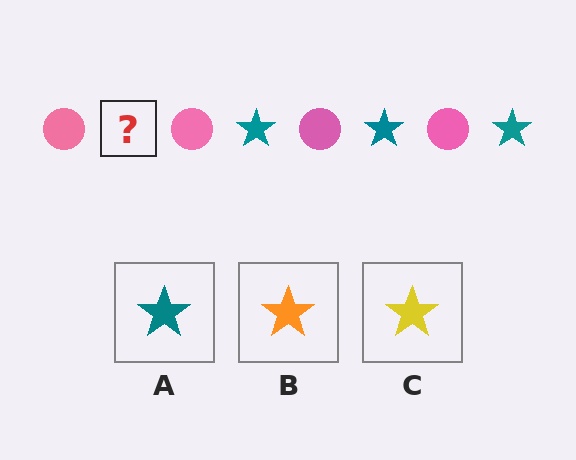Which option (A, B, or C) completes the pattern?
A.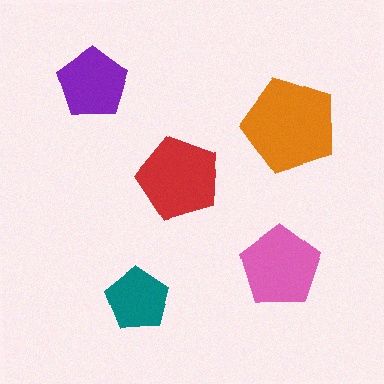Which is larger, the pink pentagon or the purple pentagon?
The pink one.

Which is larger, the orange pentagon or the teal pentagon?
The orange one.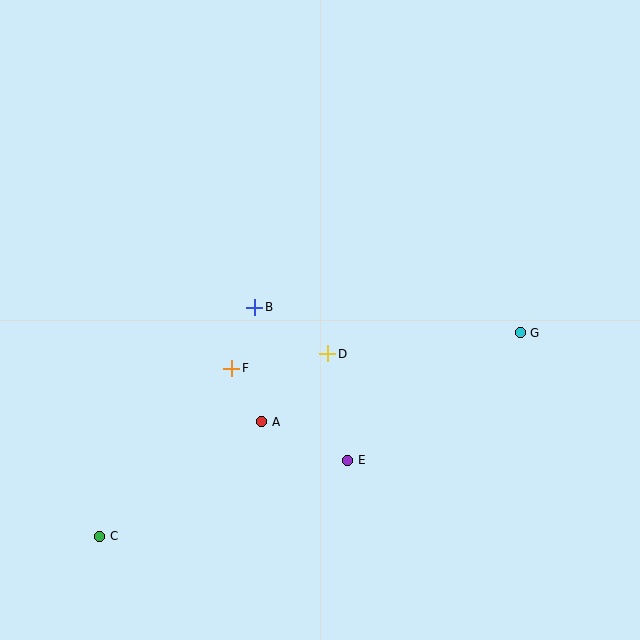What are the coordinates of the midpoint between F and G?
The midpoint between F and G is at (376, 350).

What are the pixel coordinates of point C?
Point C is at (100, 536).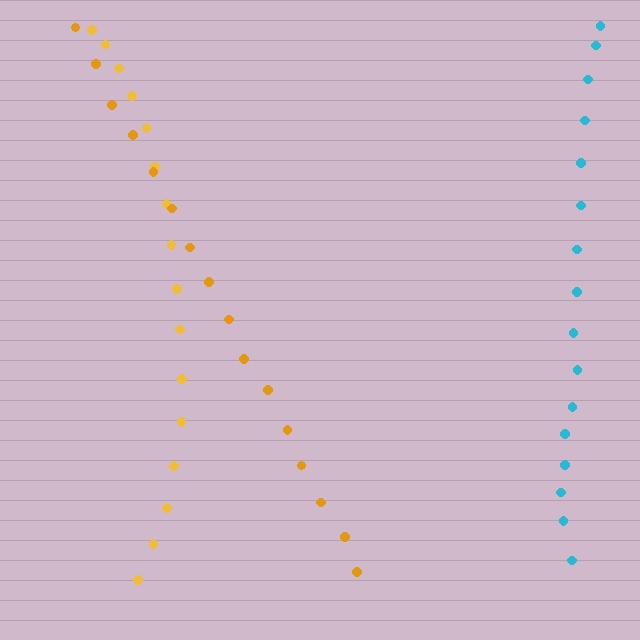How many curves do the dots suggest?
There are 3 distinct paths.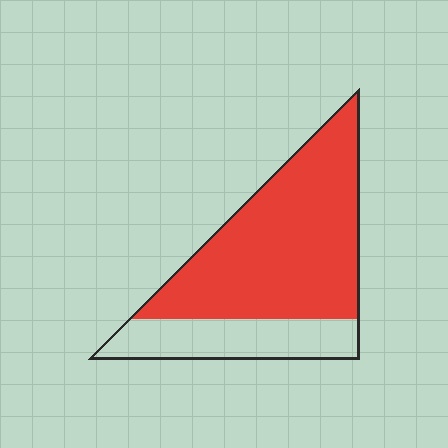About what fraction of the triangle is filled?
About three quarters (3/4).